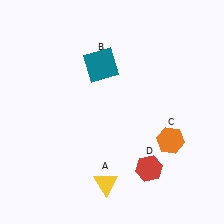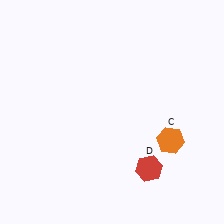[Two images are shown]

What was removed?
The teal square (B), the yellow triangle (A) were removed in Image 2.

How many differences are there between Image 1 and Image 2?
There are 2 differences between the two images.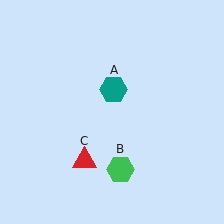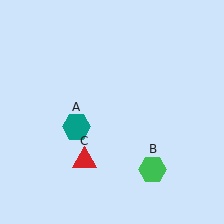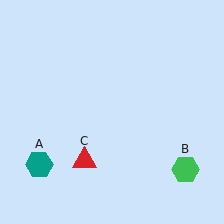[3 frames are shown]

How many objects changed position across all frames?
2 objects changed position: teal hexagon (object A), green hexagon (object B).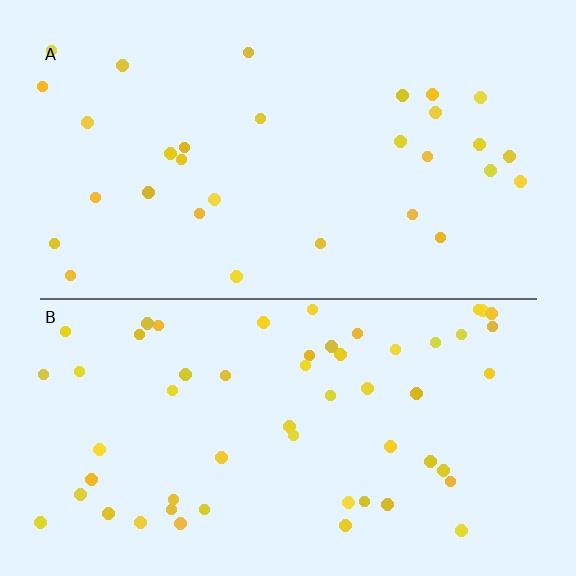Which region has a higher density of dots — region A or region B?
B (the bottom).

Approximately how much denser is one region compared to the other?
Approximately 1.8× — region B over region A.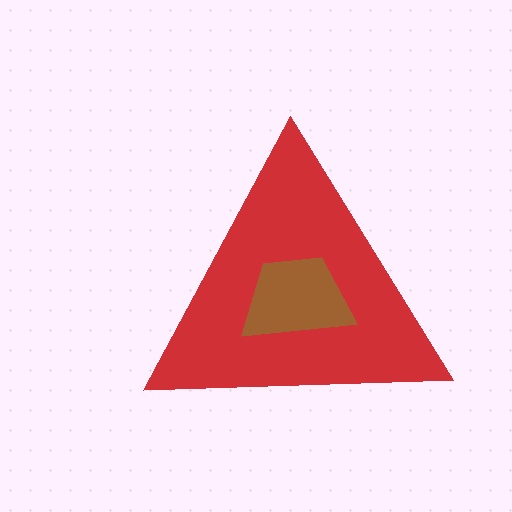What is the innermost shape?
The brown trapezoid.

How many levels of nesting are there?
2.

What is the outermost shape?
The red triangle.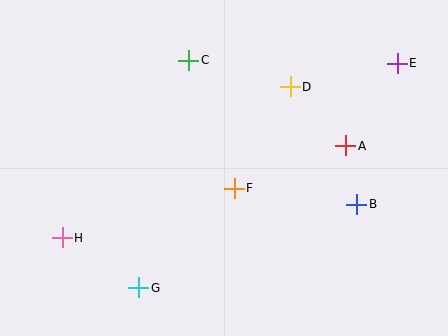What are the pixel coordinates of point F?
Point F is at (234, 188).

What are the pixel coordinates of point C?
Point C is at (189, 60).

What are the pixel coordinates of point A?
Point A is at (346, 146).